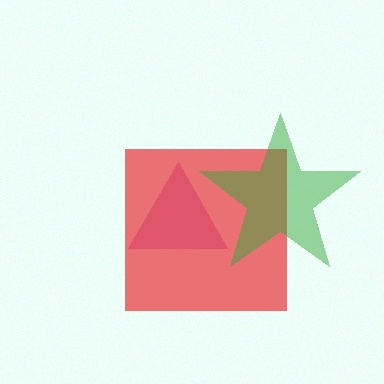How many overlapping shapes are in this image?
There are 3 overlapping shapes in the image.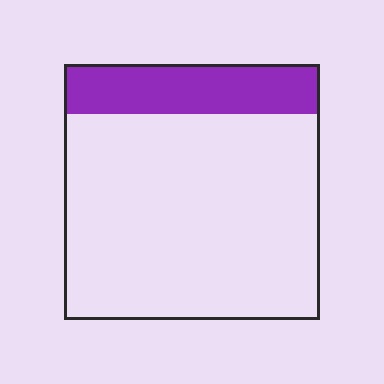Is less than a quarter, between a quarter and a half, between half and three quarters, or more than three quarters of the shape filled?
Less than a quarter.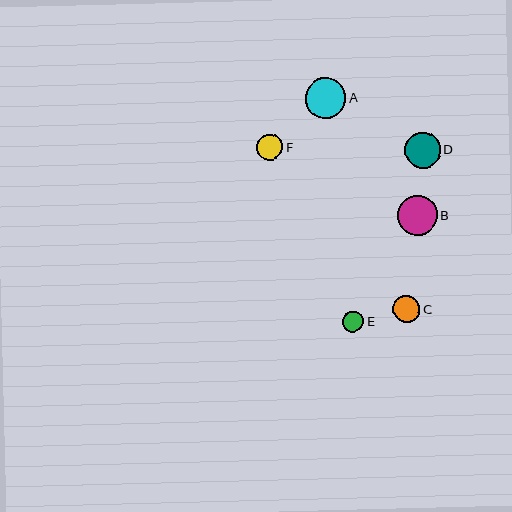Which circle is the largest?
Circle A is the largest with a size of approximately 41 pixels.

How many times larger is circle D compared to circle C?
Circle D is approximately 1.3 times the size of circle C.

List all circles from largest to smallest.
From largest to smallest: A, B, D, C, F, E.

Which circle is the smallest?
Circle E is the smallest with a size of approximately 21 pixels.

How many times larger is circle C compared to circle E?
Circle C is approximately 1.3 times the size of circle E.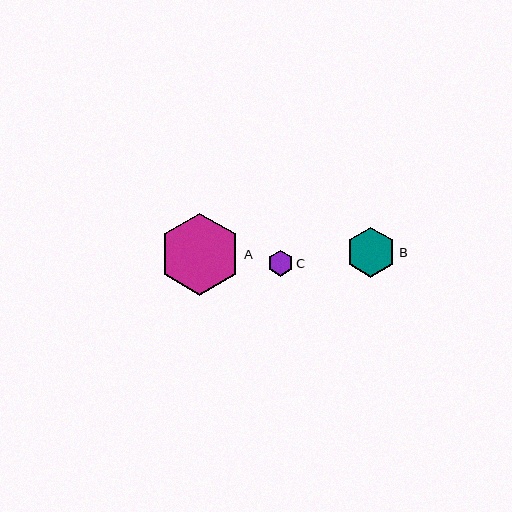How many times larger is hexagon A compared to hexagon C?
Hexagon A is approximately 3.2 times the size of hexagon C.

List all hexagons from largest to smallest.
From largest to smallest: A, B, C.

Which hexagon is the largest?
Hexagon A is the largest with a size of approximately 82 pixels.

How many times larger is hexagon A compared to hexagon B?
Hexagon A is approximately 1.6 times the size of hexagon B.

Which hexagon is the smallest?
Hexagon C is the smallest with a size of approximately 26 pixels.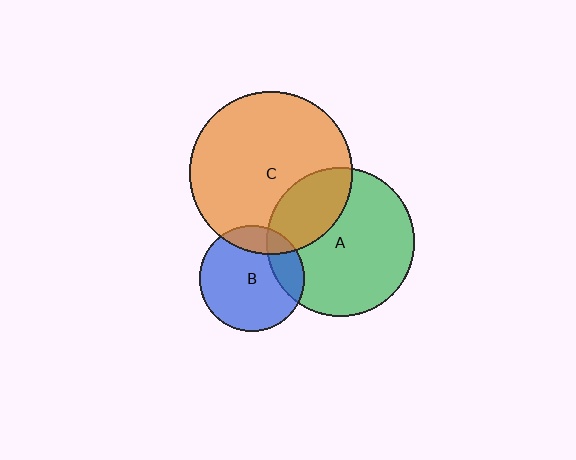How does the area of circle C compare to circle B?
Approximately 2.4 times.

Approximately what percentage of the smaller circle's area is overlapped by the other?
Approximately 15%.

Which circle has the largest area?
Circle C (orange).